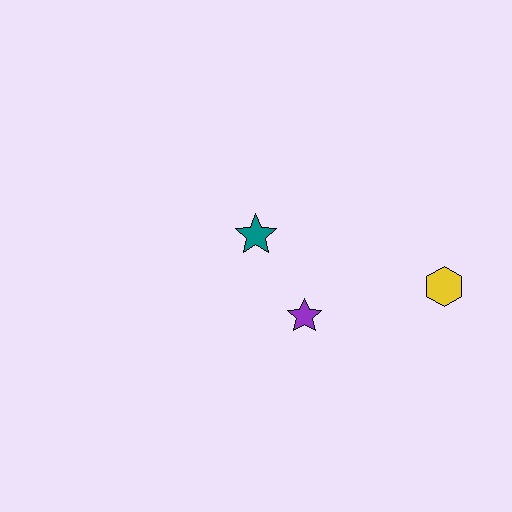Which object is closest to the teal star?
The purple star is closest to the teal star.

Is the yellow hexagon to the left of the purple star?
No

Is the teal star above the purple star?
Yes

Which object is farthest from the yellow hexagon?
The teal star is farthest from the yellow hexagon.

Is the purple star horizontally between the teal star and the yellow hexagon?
Yes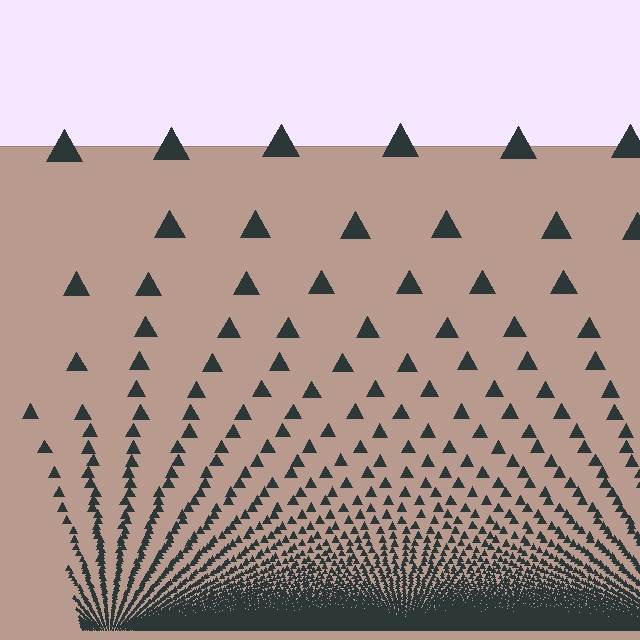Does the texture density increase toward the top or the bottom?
Density increases toward the bottom.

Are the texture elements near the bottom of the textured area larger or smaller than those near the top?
Smaller. The gradient is inverted — elements near the bottom are smaller and denser.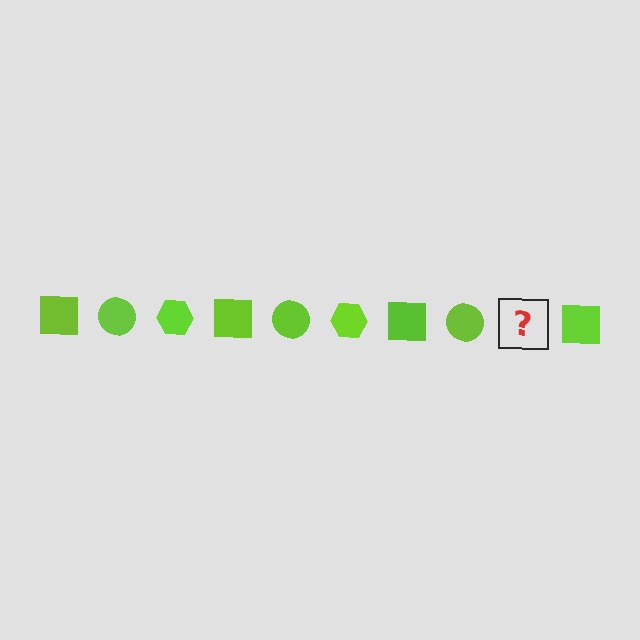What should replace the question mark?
The question mark should be replaced with a lime hexagon.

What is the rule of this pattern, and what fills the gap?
The rule is that the pattern cycles through square, circle, hexagon shapes in lime. The gap should be filled with a lime hexagon.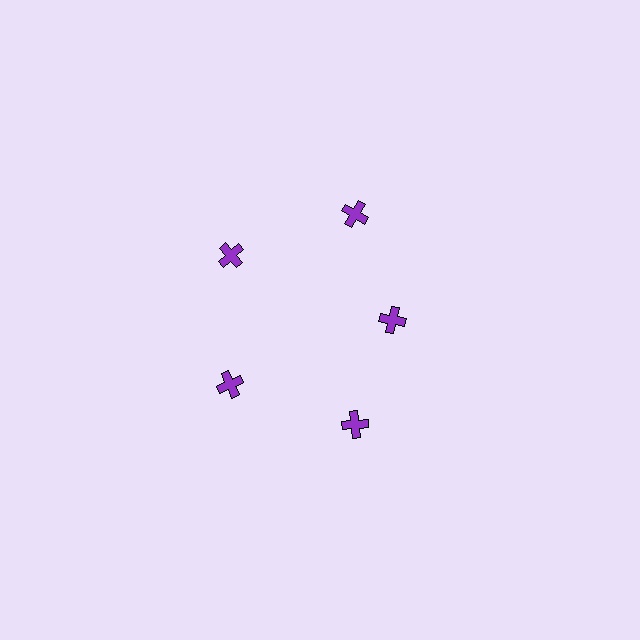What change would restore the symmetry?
The symmetry would be restored by moving it outward, back onto the ring so that all 5 crosses sit at equal angles and equal distance from the center.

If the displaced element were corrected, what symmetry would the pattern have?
It would have 5-fold rotational symmetry — the pattern would map onto itself every 72 degrees.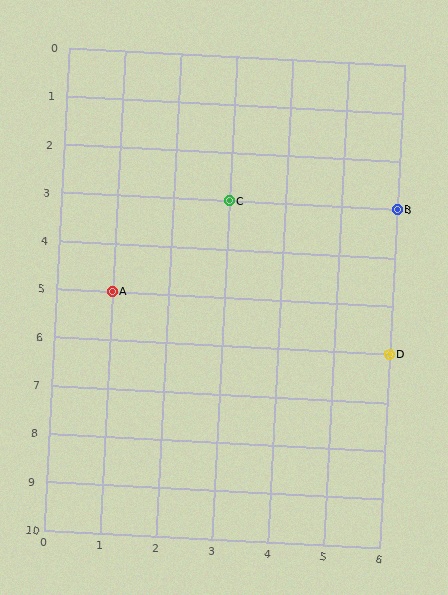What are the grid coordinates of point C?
Point C is at grid coordinates (3, 3).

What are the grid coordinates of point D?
Point D is at grid coordinates (6, 6).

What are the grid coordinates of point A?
Point A is at grid coordinates (1, 5).